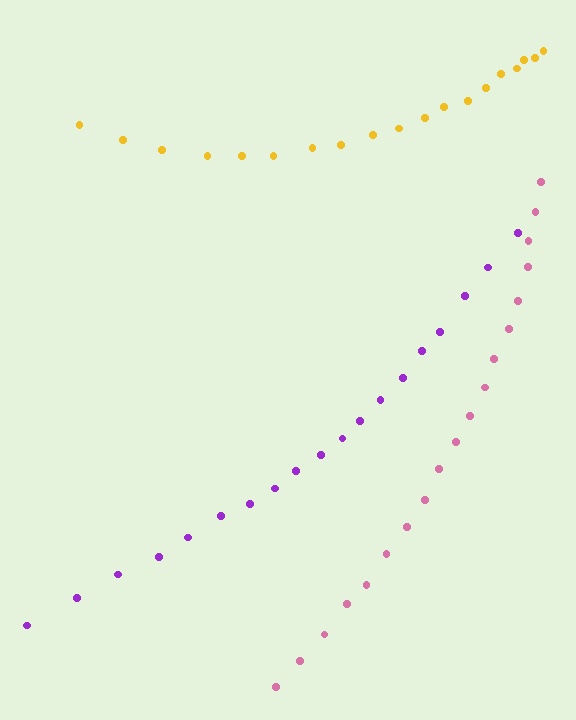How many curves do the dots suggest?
There are 3 distinct paths.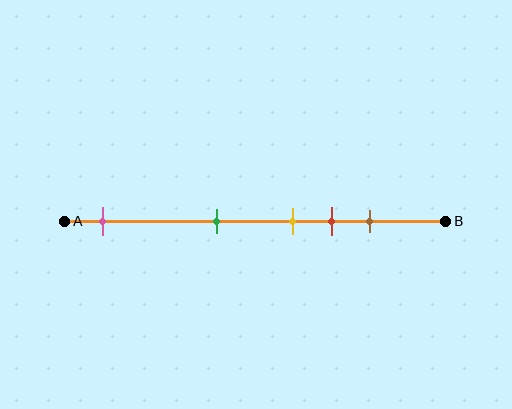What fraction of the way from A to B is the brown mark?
The brown mark is approximately 80% (0.8) of the way from A to B.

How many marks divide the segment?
There are 5 marks dividing the segment.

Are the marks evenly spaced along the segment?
No, the marks are not evenly spaced.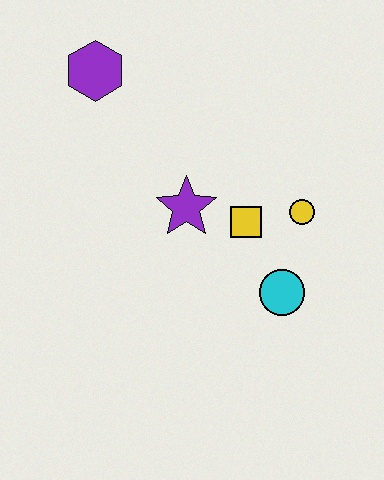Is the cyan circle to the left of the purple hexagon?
No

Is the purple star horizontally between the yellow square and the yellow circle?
No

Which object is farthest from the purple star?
The purple hexagon is farthest from the purple star.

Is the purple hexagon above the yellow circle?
Yes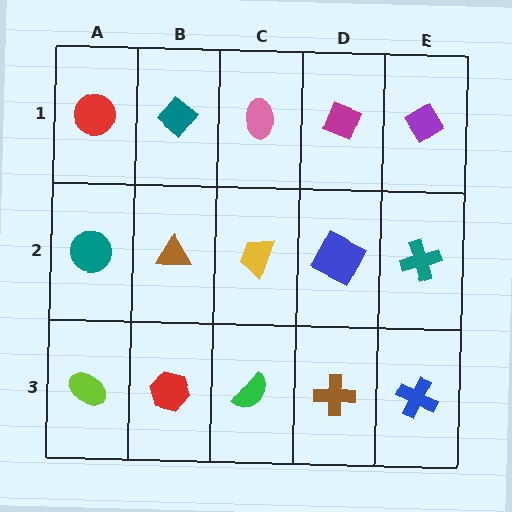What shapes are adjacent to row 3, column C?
A yellow trapezoid (row 2, column C), a red hexagon (row 3, column B), a brown cross (row 3, column D).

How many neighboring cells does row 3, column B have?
3.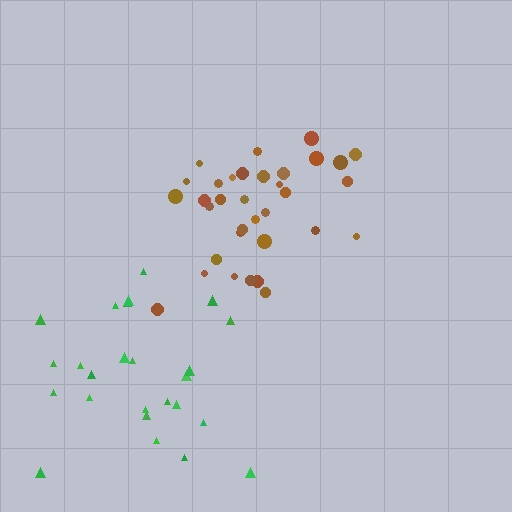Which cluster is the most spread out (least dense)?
Green.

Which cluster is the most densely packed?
Brown.